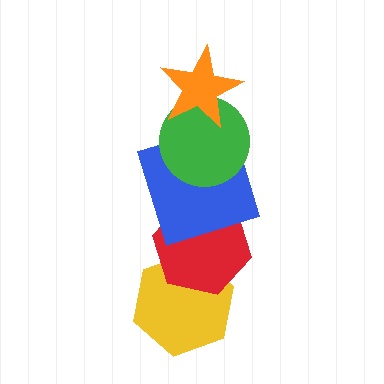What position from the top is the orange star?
The orange star is 1st from the top.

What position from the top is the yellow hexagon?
The yellow hexagon is 5th from the top.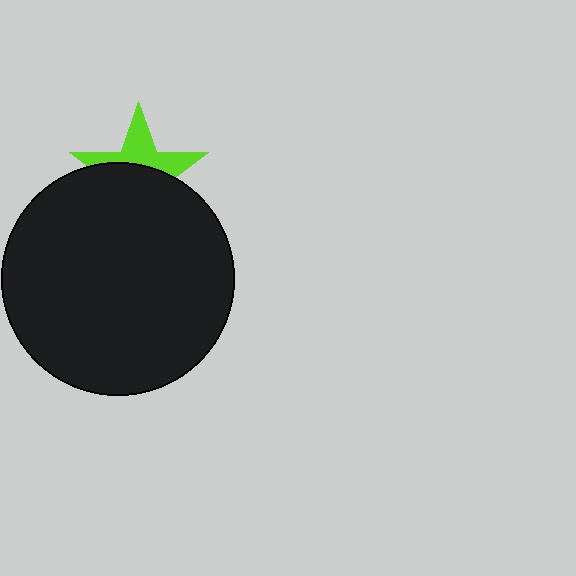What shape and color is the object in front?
The object in front is a black circle.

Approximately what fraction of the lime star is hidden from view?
Roughly 57% of the lime star is hidden behind the black circle.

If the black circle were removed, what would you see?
You would see the complete lime star.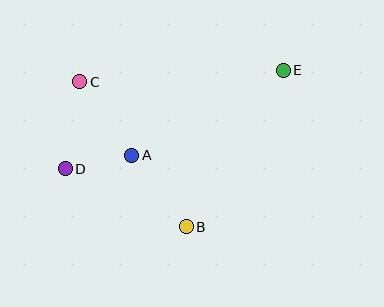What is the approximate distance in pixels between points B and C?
The distance between B and C is approximately 180 pixels.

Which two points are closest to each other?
Points A and D are closest to each other.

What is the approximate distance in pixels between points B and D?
The distance between B and D is approximately 134 pixels.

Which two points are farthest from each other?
Points D and E are farthest from each other.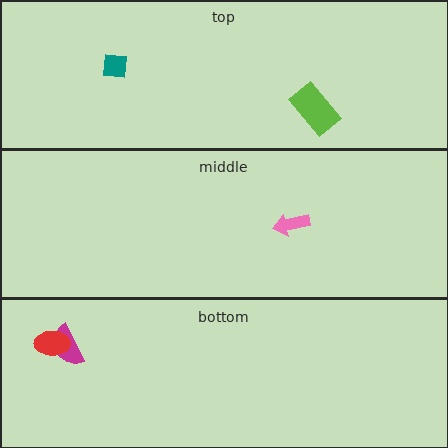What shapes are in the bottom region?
The magenta semicircle, the red ellipse.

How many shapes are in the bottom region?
2.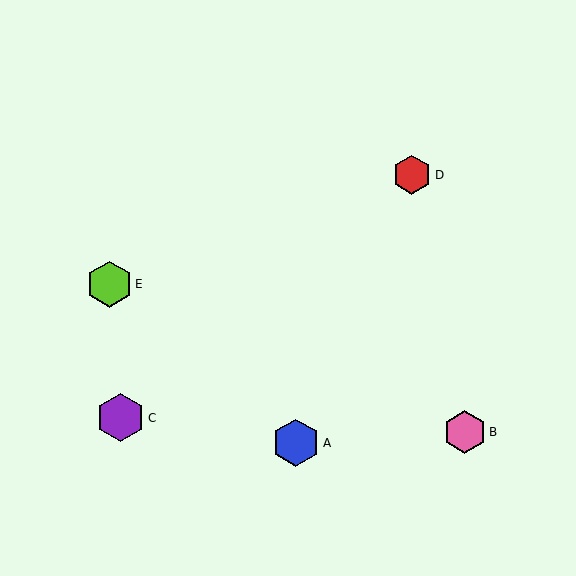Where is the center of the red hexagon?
The center of the red hexagon is at (412, 175).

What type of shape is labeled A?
Shape A is a blue hexagon.